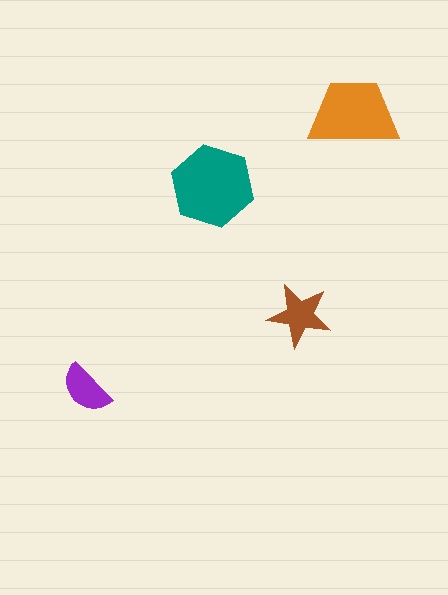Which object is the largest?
The teal hexagon.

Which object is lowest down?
The purple semicircle is bottommost.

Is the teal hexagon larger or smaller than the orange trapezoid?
Larger.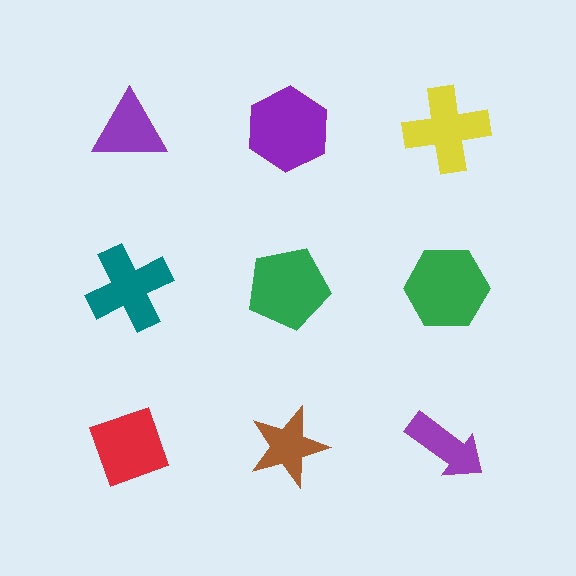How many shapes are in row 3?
3 shapes.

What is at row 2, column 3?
A green hexagon.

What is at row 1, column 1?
A purple triangle.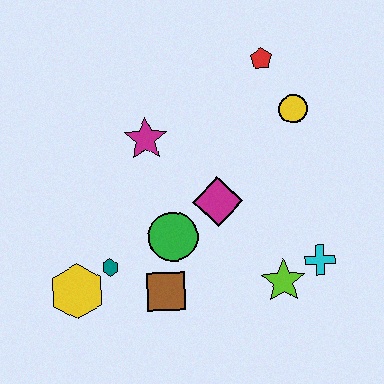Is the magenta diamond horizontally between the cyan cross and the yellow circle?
No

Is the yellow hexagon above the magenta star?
No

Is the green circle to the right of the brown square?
Yes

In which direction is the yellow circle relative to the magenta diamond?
The yellow circle is above the magenta diamond.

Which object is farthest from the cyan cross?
The yellow hexagon is farthest from the cyan cross.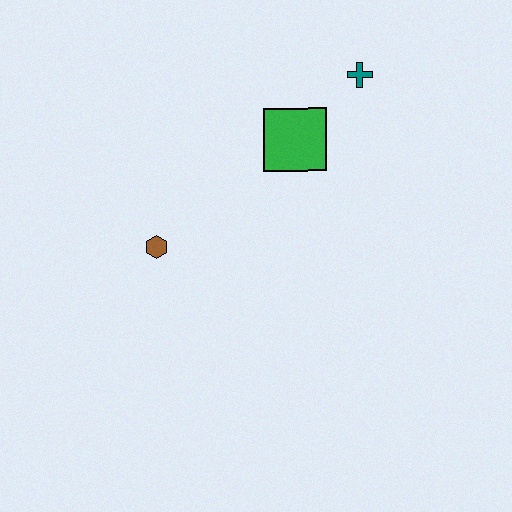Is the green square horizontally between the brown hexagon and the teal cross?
Yes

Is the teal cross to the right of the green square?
Yes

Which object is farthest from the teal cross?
The brown hexagon is farthest from the teal cross.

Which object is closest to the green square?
The teal cross is closest to the green square.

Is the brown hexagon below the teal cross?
Yes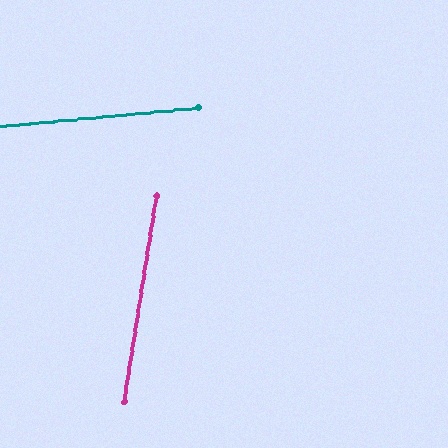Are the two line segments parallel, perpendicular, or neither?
Neither parallel nor perpendicular — they differ by about 76°.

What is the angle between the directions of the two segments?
Approximately 76 degrees.